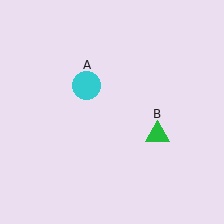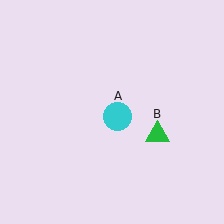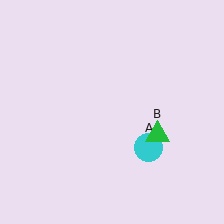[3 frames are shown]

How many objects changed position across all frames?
1 object changed position: cyan circle (object A).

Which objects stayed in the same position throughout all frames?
Green triangle (object B) remained stationary.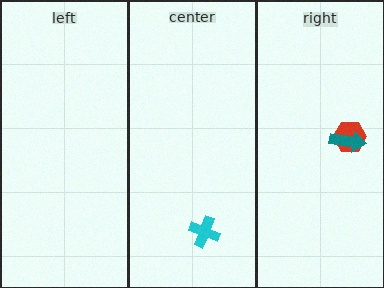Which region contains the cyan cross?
The center region.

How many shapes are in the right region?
2.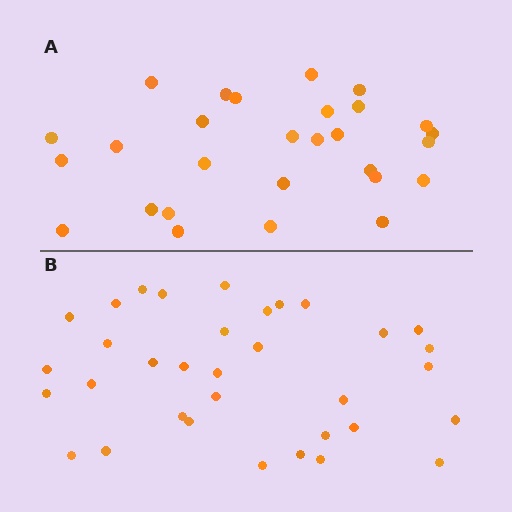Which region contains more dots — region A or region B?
Region B (the bottom region) has more dots.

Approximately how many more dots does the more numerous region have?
Region B has about 6 more dots than region A.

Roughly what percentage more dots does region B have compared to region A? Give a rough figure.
About 20% more.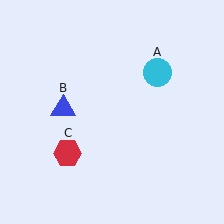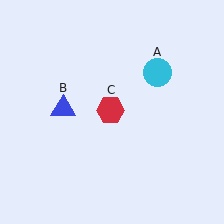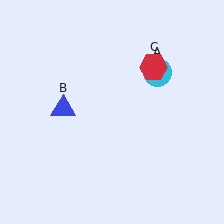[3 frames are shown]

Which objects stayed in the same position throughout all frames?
Cyan circle (object A) and blue triangle (object B) remained stationary.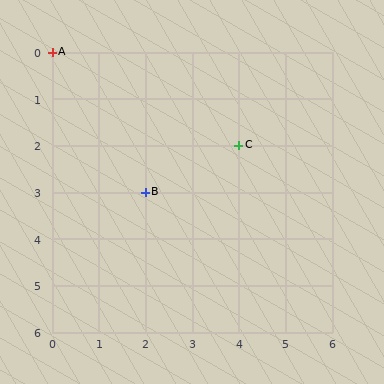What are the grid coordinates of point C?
Point C is at grid coordinates (4, 2).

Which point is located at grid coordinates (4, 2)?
Point C is at (4, 2).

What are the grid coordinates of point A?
Point A is at grid coordinates (0, 0).